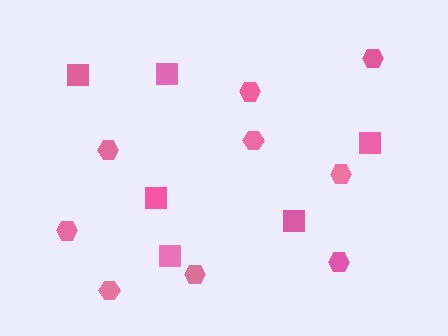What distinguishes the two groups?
There are 2 groups: one group of hexagons (9) and one group of squares (6).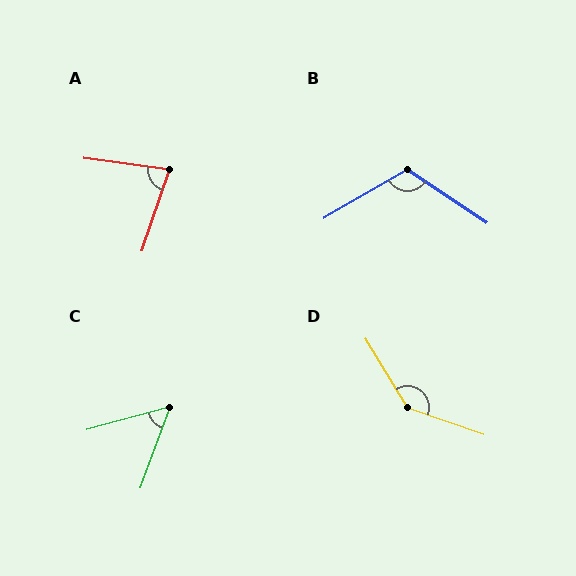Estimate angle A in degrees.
Approximately 79 degrees.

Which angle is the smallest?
C, at approximately 54 degrees.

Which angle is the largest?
D, at approximately 140 degrees.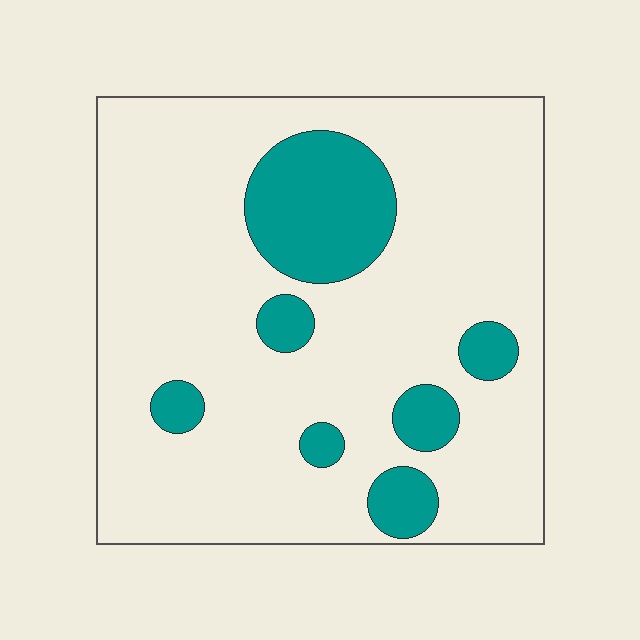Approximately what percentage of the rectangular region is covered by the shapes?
Approximately 20%.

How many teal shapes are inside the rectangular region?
7.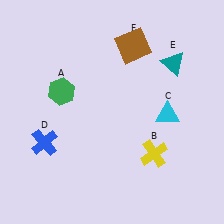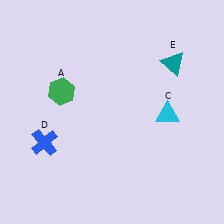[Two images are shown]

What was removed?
The brown square (F), the yellow cross (B) were removed in Image 2.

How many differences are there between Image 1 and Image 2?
There are 2 differences between the two images.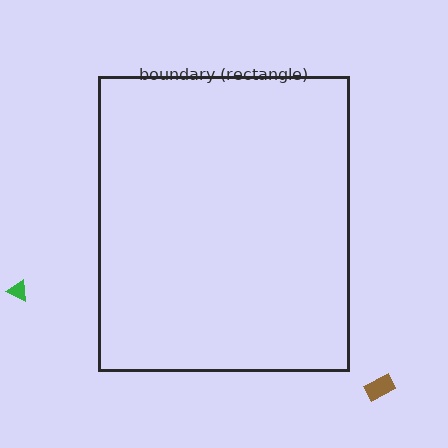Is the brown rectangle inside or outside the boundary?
Outside.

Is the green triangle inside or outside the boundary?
Outside.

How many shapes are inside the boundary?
0 inside, 2 outside.